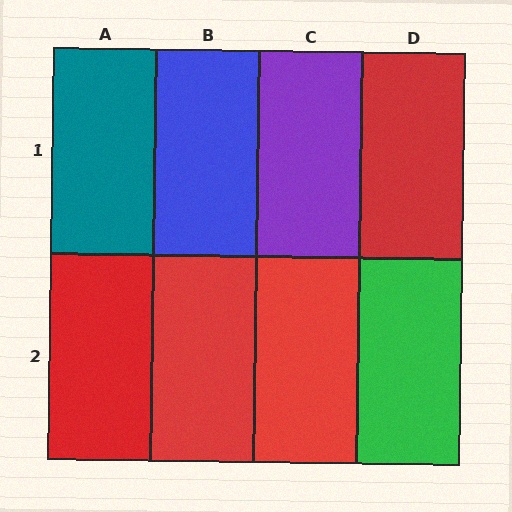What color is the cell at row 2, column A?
Red.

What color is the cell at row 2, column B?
Red.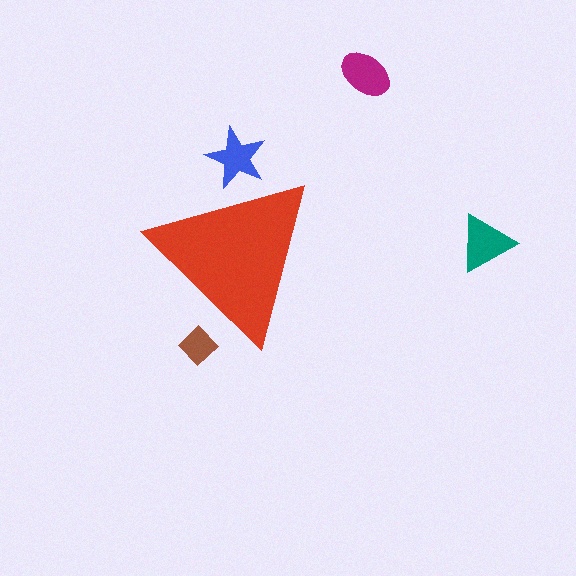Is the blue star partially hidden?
Yes, the blue star is partially hidden behind the red triangle.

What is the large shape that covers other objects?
A red triangle.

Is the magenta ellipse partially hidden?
No, the magenta ellipse is fully visible.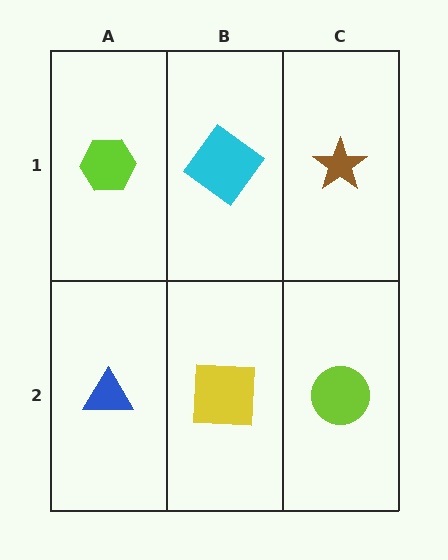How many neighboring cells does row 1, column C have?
2.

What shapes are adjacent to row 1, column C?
A lime circle (row 2, column C), a cyan diamond (row 1, column B).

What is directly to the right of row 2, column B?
A lime circle.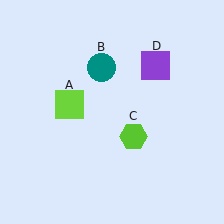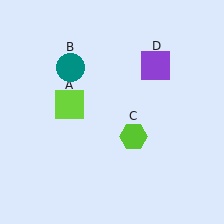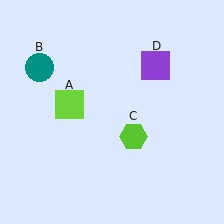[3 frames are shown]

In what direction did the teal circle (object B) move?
The teal circle (object B) moved left.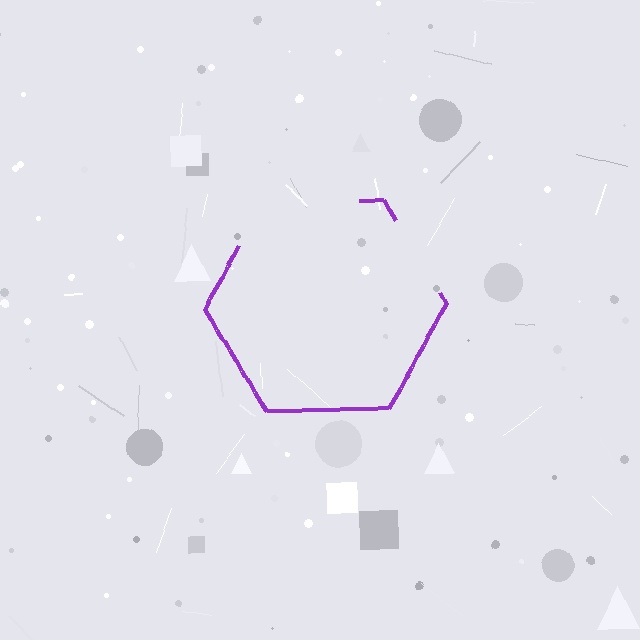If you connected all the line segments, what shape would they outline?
They would outline a hexagon.